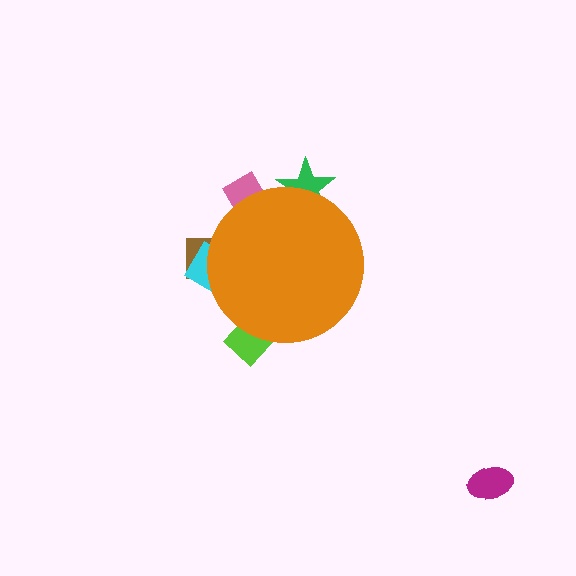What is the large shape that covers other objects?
An orange circle.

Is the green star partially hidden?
Yes, the green star is partially hidden behind the orange circle.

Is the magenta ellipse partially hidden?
No, the magenta ellipse is fully visible.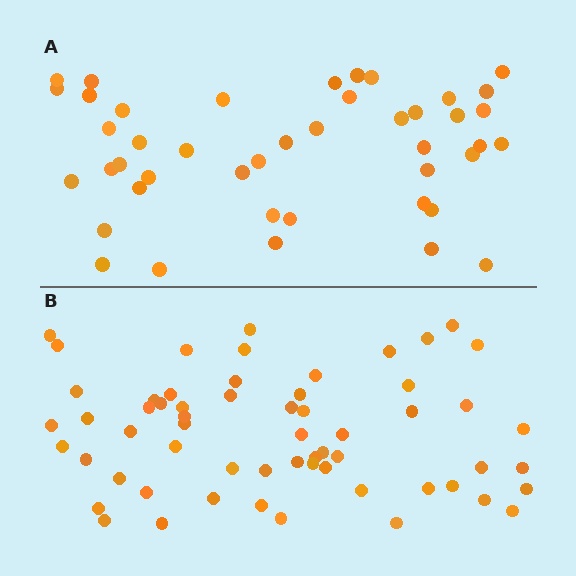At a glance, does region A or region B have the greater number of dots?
Region B (the bottom region) has more dots.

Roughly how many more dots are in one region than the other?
Region B has approximately 15 more dots than region A.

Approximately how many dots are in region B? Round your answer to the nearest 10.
About 60 dots.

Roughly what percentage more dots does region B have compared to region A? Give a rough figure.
About 35% more.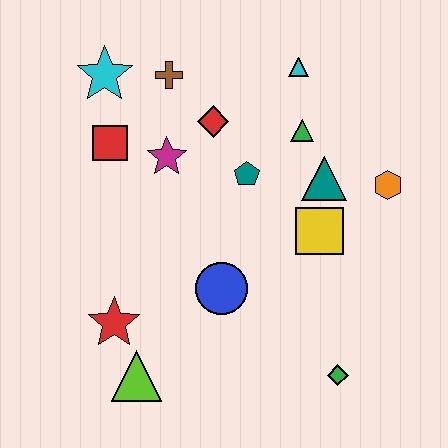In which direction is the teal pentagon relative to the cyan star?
The teal pentagon is to the right of the cyan star.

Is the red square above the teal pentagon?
Yes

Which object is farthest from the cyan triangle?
The lime triangle is farthest from the cyan triangle.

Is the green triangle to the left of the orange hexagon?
Yes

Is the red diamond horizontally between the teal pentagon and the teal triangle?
No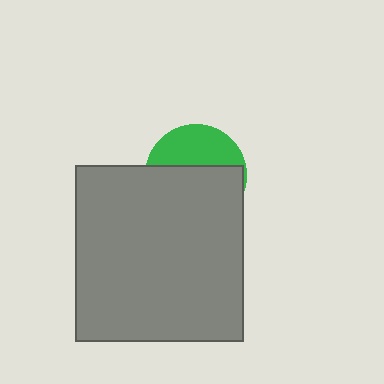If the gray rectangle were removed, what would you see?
You would see the complete green circle.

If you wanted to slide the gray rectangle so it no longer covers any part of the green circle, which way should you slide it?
Slide it down — that is the most direct way to separate the two shapes.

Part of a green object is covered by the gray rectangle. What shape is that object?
It is a circle.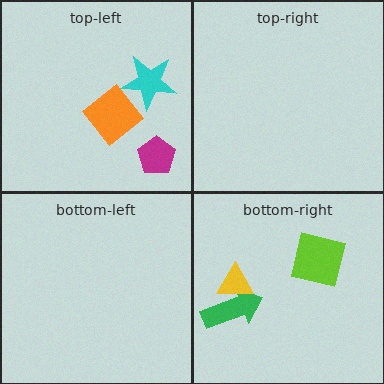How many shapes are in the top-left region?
3.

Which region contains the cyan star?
The top-left region.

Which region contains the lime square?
The bottom-right region.